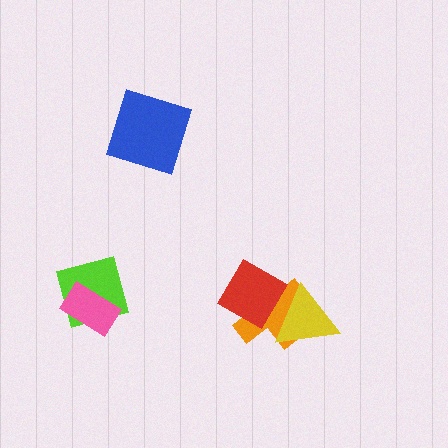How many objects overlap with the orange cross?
2 objects overlap with the orange cross.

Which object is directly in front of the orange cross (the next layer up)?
The red diamond is directly in front of the orange cross.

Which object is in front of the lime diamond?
The pink rectangle is in front of the lime diamond.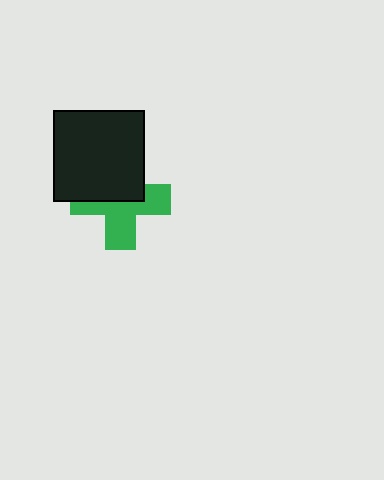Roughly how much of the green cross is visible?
About half of it is visible (roughly 55%).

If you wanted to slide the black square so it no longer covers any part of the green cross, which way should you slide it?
Slide it up — that is the most direct way to separate the two shapes.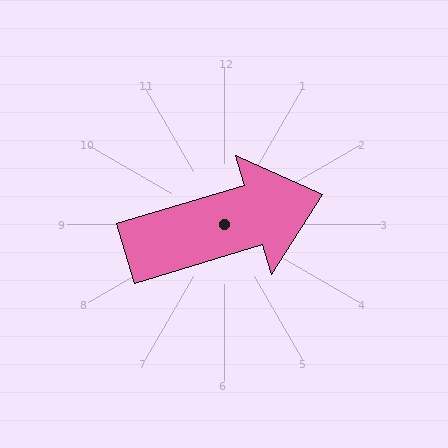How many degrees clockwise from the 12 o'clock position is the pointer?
Approximately 73 degrees.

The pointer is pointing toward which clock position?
Roughly 2 o'clock.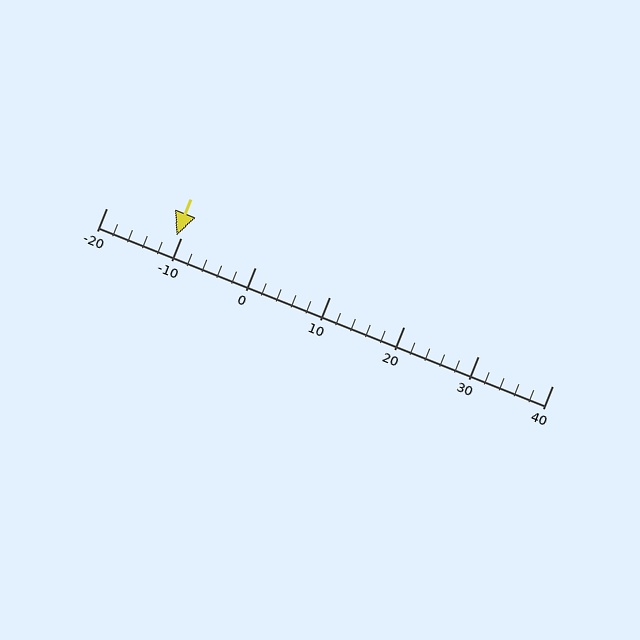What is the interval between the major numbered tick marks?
The major tick marks are spaced 10 units apart.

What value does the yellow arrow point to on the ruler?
The yellow arrow points to approximately -11.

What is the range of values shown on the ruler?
The ruler shows values from -20 to 40.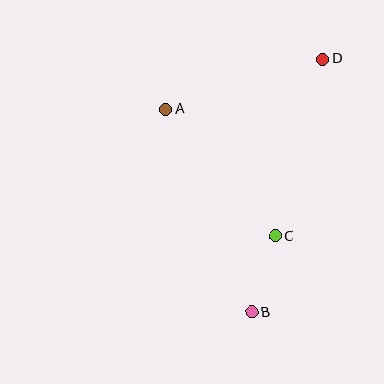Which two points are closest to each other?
Points B and C are closest to each other.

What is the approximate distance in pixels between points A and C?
The distance between A and C is approximately 168 pixels.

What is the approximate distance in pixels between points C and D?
The distance between C and D is approximately 183 pixels.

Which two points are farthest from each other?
Points B and D are farthest from each other.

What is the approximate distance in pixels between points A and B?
The distance between A and B is approximately 220 pixels.